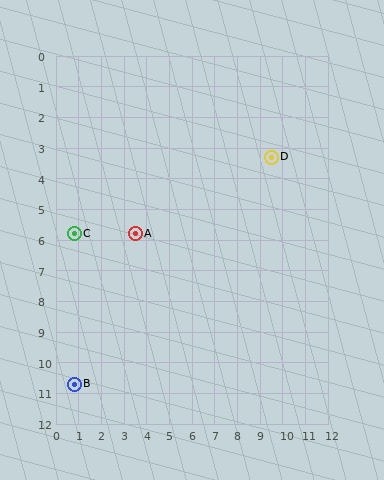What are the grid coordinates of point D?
Point D is at approximately (9.5, 3.3).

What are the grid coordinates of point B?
Point B is at approximately (0.8, 10.7).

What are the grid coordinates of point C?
Point C is at approximately (0.8, 5.8).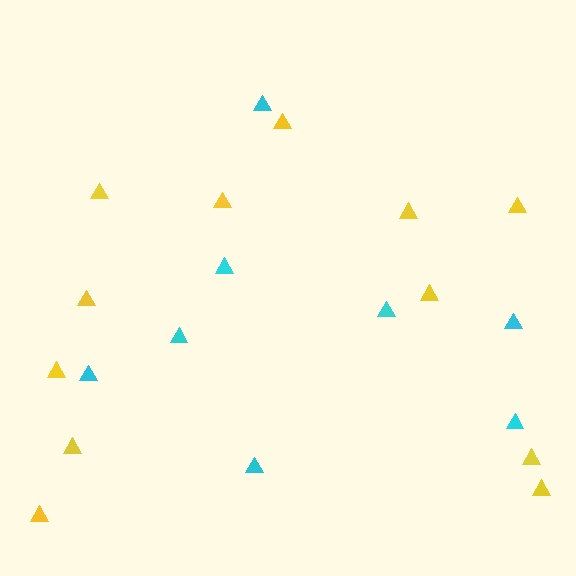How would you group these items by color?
There are 2 groups: one group of yellow triangles (12) and one group of cyan triangles (8).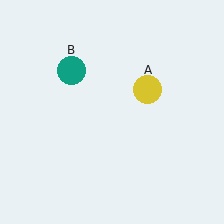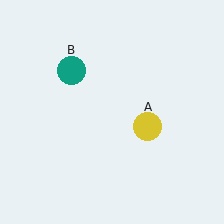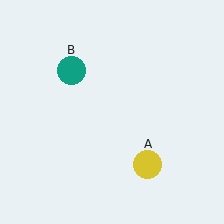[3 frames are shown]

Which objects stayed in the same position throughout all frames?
Teal circle (object B) remained stationary.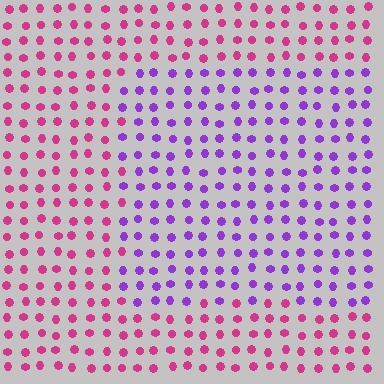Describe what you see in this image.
The image is filled with small magenta elements in a uniform arrangement. A rectangle-shaped region is visible where the elements are tinted to a slightly different hue, forming a subtle color boundary.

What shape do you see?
I see a rectangle.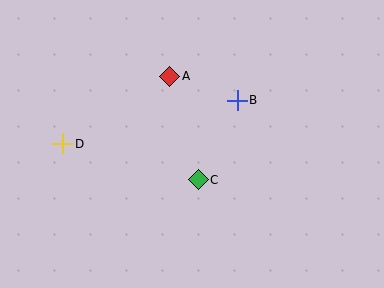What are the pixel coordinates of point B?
Point B is at (237, 100).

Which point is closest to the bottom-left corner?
Point D is closest to the bottom-left corner.